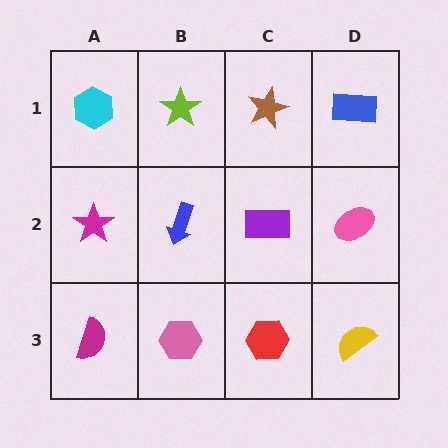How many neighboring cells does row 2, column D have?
3.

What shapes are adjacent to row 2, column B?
A lime star (row 1, column B), a pink hexagon (row 3, column B), a magenta star (row 2, column A), a purple rectangle (row 2, column C).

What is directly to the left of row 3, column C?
A pink hexagon.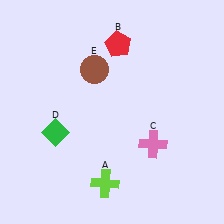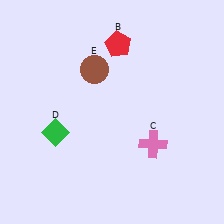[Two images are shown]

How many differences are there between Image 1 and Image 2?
There is 1 difference between the two images.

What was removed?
The lime cross (A) was removed in Image 2.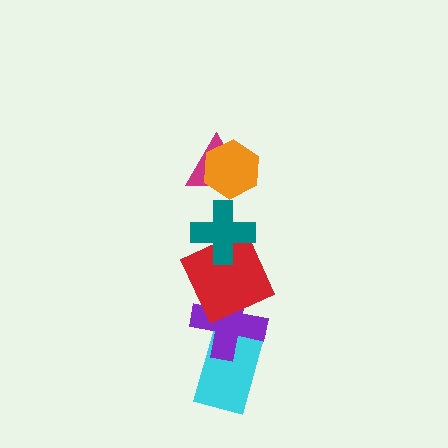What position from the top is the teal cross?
The teal cross is 3rd from the top.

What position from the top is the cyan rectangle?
The cyan rectangle is 6th from the top.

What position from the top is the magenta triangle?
The magenta triangle is 2nd from the top.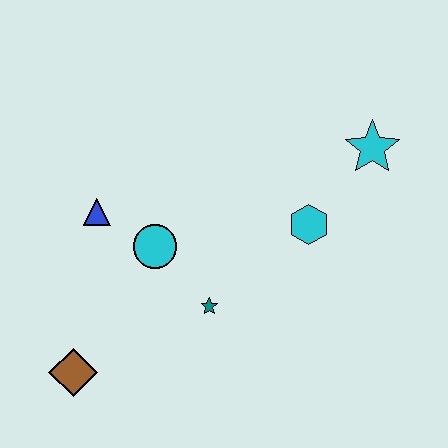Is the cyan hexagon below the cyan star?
Yes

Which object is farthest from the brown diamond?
The cyan star is farthest from the brown diamond.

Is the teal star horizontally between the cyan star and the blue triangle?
Yes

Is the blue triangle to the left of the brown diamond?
No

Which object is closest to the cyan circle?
The blue triangle is closest to the cyan circle.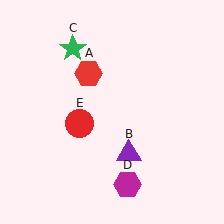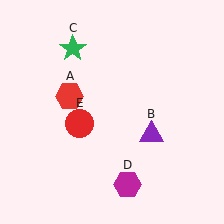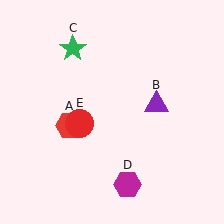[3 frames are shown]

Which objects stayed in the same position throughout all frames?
Green star (object C) and magenta hexagon (object D) and red circle (object E) remained stationary.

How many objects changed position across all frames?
2 objects changed position: red hexagon (object A), purple triangle (object B).